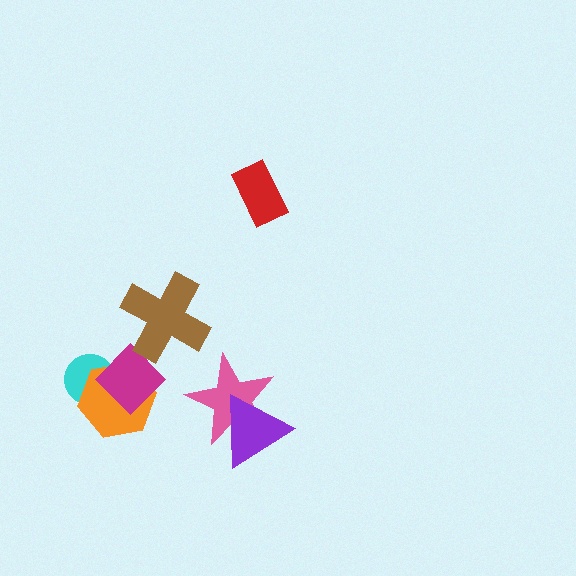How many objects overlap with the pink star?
1 object overlaps with the pink star.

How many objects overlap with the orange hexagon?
2 objects overlap with the orange hexagon.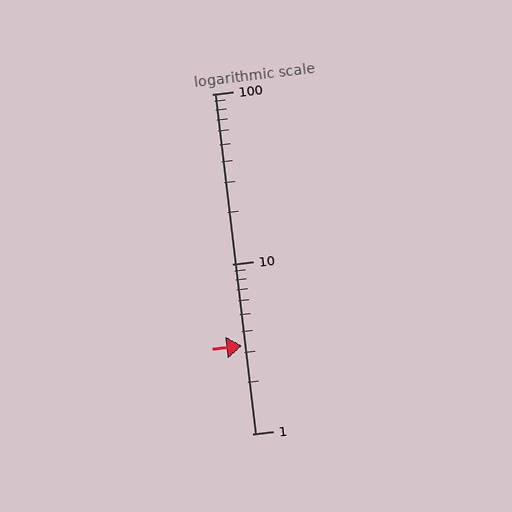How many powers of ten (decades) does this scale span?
The scale spans 2 decades, from 1 to 100.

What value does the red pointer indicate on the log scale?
The pointer indicates approximately 3.3.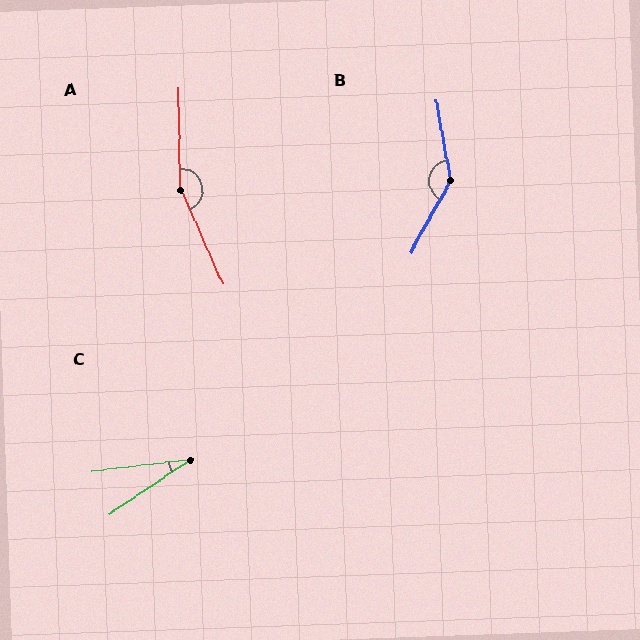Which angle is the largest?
A, at approximately 157 degrees.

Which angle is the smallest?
C, at approximately 27 degrees.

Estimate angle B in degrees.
Approximately 141 degrees.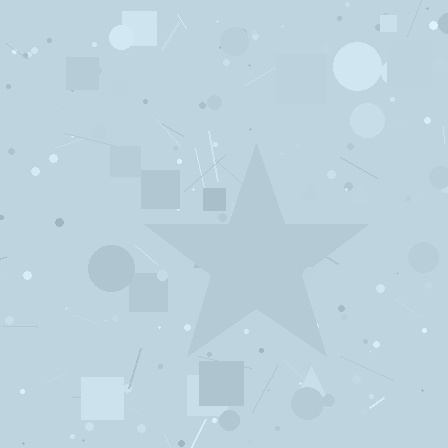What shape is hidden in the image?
A star is hidden in the image.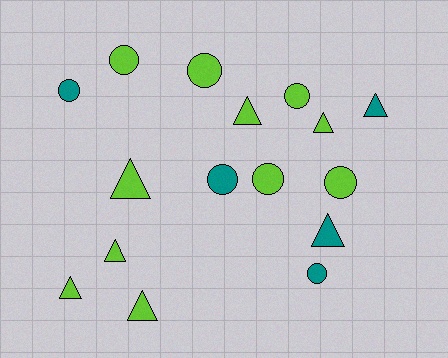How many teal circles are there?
There are 3 teal circles.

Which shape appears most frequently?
Triangle, with 8 objects.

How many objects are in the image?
There are 16 objects.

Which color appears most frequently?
Lime, with 11 objects.